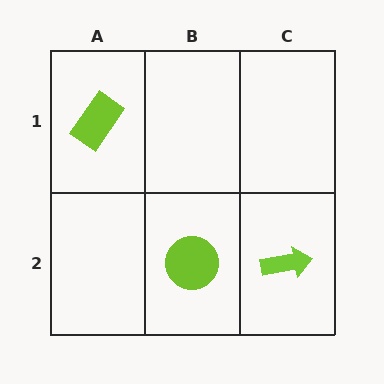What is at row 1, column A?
A lime rectangle.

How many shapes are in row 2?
2 shapes.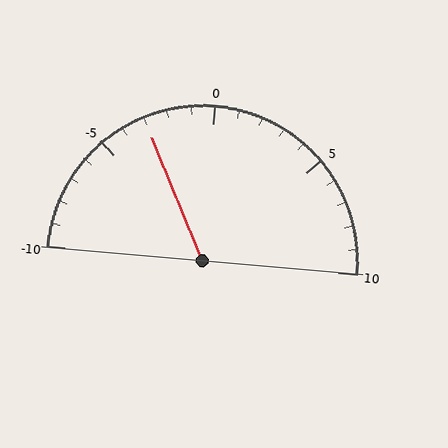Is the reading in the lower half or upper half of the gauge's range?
The reading is in the lower half of the range (-10 to 10).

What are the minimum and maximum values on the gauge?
The gauge ranges from -10 to 10.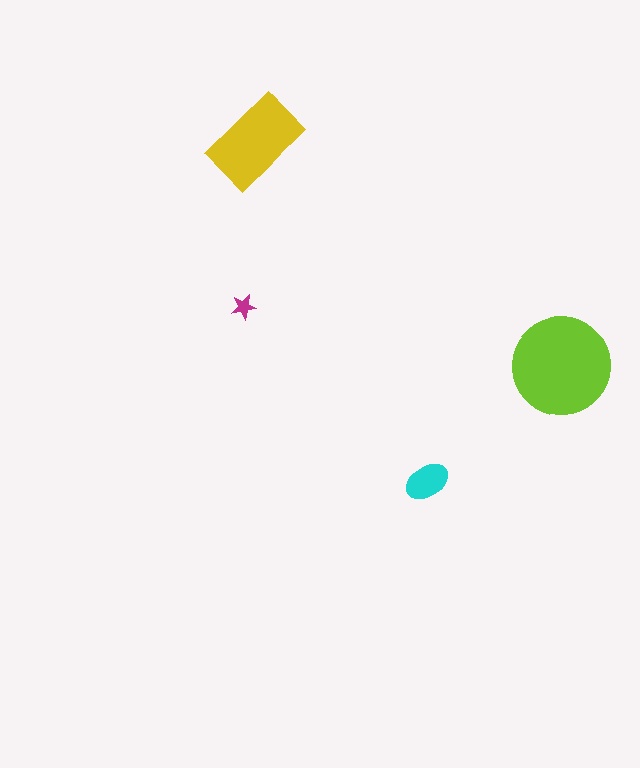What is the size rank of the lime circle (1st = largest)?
1st.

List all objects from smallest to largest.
The magenta star, the cyan ellipse, the yellow rectangle, the lime circle.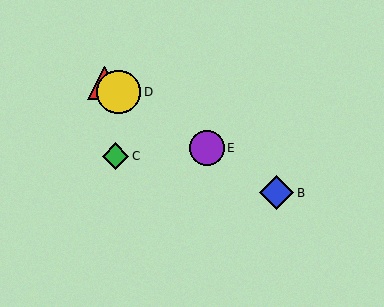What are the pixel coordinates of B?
Object B is at (277, 193).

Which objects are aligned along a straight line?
Objects A, B, D, E are aligned along a straight line.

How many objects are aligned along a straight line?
4 objects (A, B, D, E) are aligned along a straight line.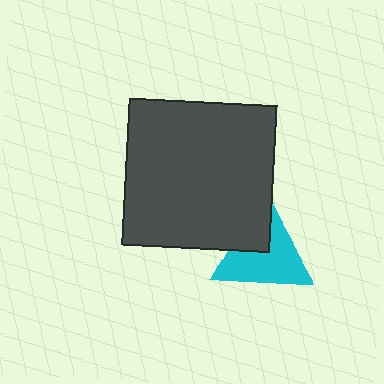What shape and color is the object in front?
The object in front is a dark gray square.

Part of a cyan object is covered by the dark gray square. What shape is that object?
It is a triangle.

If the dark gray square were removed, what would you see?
You would see the complete cyan triangle.